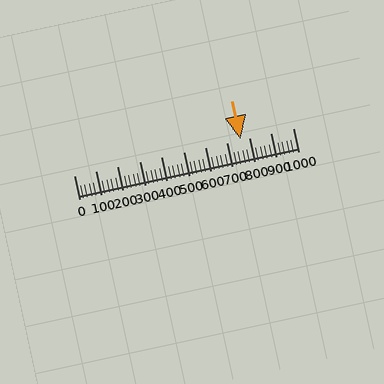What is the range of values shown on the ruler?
The ruler shows values from 0 to 1000.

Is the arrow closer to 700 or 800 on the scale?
The arrow is closer to 800.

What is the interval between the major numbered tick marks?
The major tick marks are spaced 100 units apart.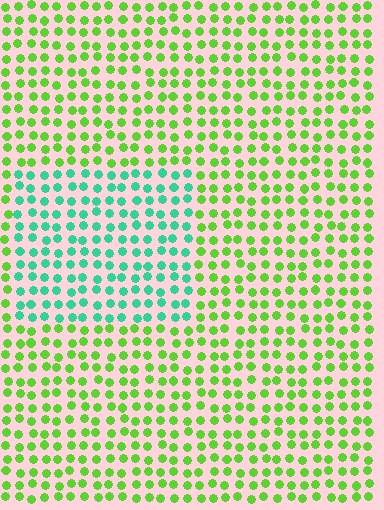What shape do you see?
I see a rectangle.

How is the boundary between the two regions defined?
The boundary is defined purely by a slight shift in hue (about 54 degrees). Spacing, size, and orientation are identical on both sides.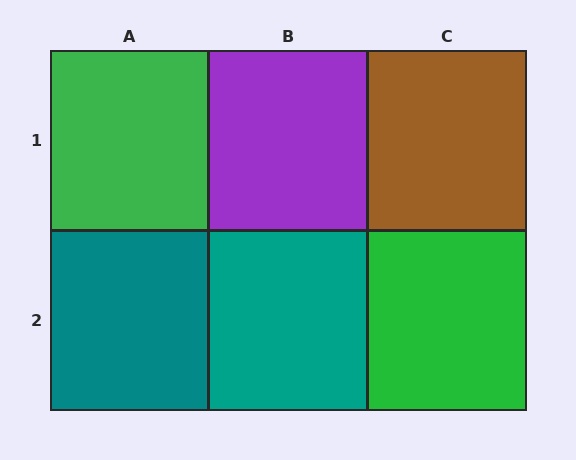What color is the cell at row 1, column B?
Purple.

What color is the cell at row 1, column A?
Green.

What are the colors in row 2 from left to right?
Teal, teal, green.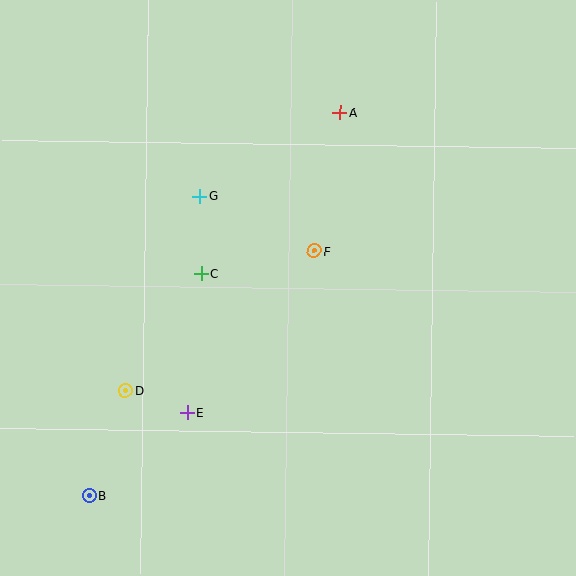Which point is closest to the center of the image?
Point F at (314, 251) is closest to the center.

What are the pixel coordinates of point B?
Point B is at (89, 496).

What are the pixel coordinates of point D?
Point D is at (125, 391).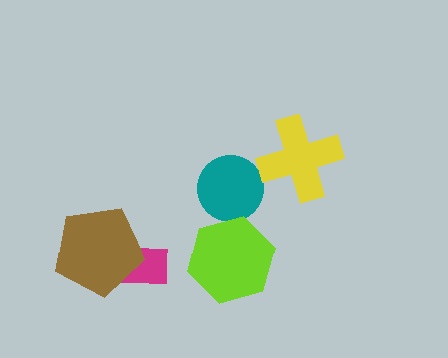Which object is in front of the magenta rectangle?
The brown pentagon is in front of the magenta rectangle.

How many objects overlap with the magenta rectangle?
1 object overlaps with the magenta rectangle.